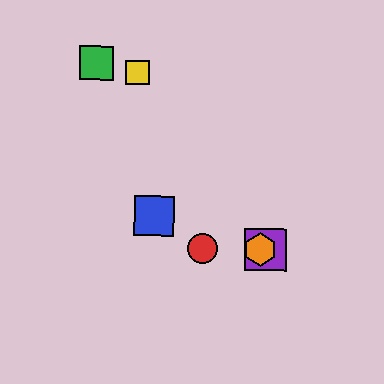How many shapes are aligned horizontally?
3 shapes (the red circle, the purple square, the orange hexagon) are aligned horizontally.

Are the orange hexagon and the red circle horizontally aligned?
Yes, both are at y≈250.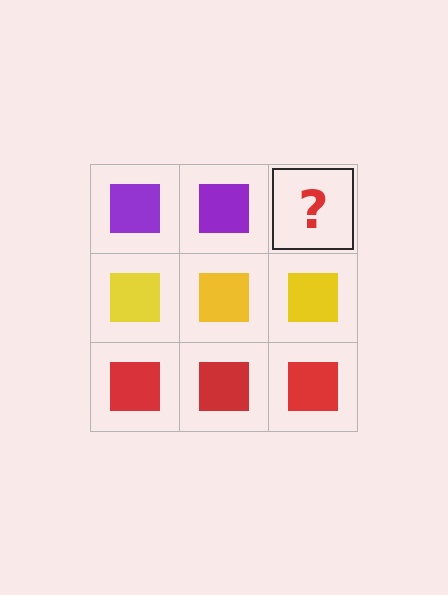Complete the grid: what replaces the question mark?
The question mark should be replaced with a purple square.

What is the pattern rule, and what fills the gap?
The rule is that each row has a consistent color. The gap should be filled with a purple square.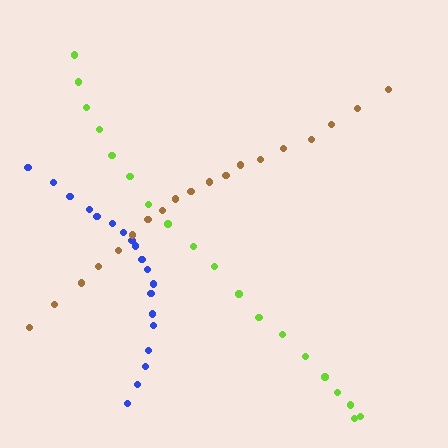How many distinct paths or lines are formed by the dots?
There are 3 distinct paths.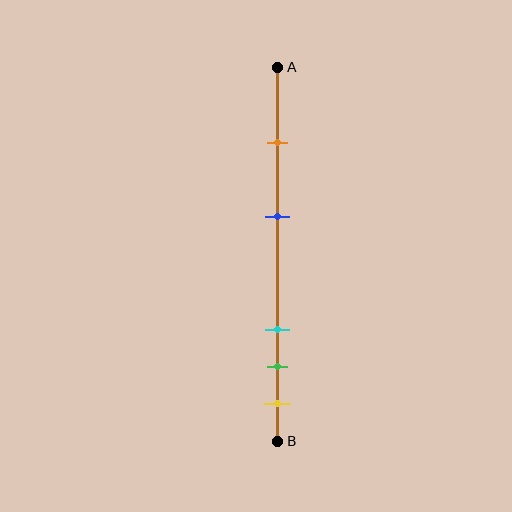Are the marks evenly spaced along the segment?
No, the marks are not evenly spaced.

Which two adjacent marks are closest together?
The green and yellow marks are the closest adjacent pair.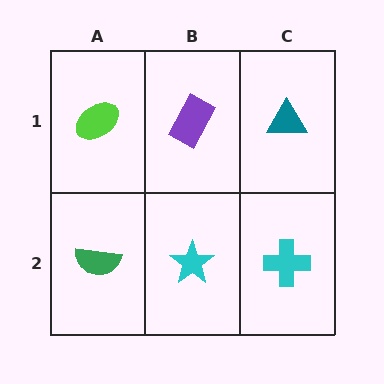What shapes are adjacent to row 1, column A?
A green semicircle (row 2, column A), a purple rectangle (row 1, column B).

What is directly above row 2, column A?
A lime ellipse.